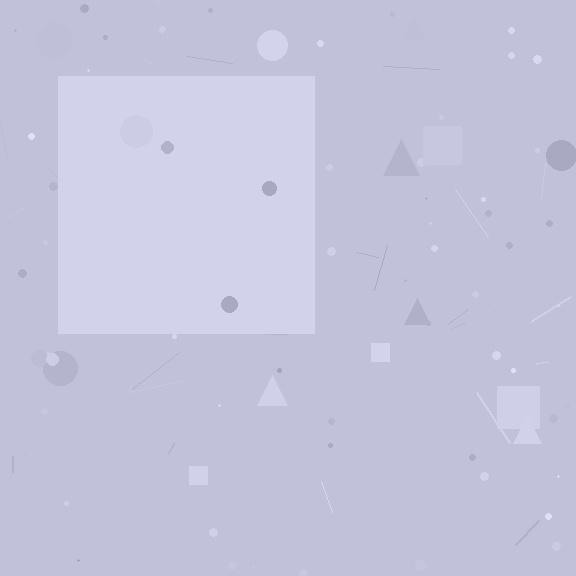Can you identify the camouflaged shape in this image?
The camouflaged shape is a square.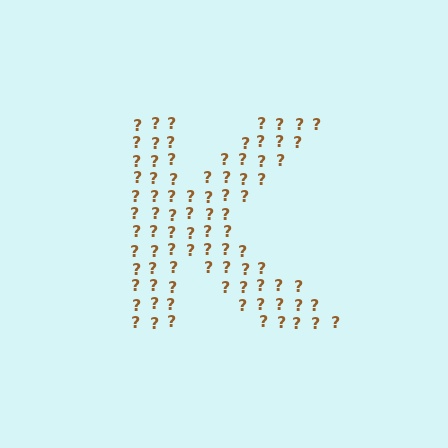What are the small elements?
The small elements are question marks.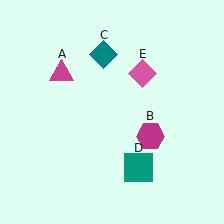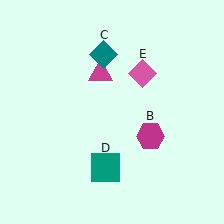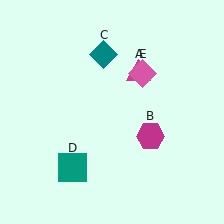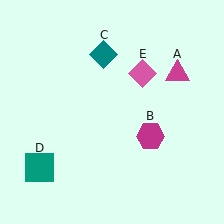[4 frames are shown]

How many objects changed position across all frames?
2 objects changed position: magenta triangle (object A), teal square (object D).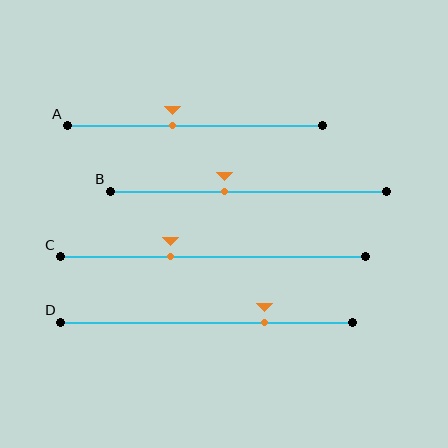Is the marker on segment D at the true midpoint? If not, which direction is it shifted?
No, the marker on segment D is shifted to the right by about 20% of the segment length.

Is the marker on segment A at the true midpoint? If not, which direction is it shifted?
No, the marker on segment A is shifted to the left by about 9% of the segment length.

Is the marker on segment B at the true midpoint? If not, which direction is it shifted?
No, the marker on segment B is shifted to the left by about 9% of the segment length.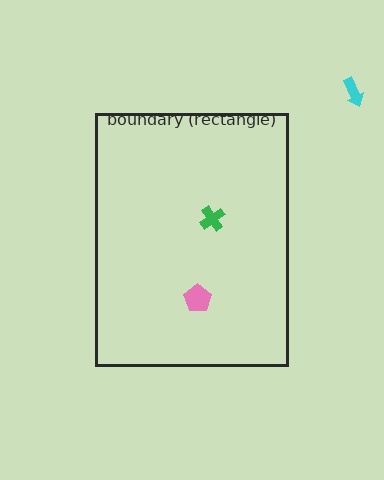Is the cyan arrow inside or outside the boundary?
Outside.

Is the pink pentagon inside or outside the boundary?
Inside.